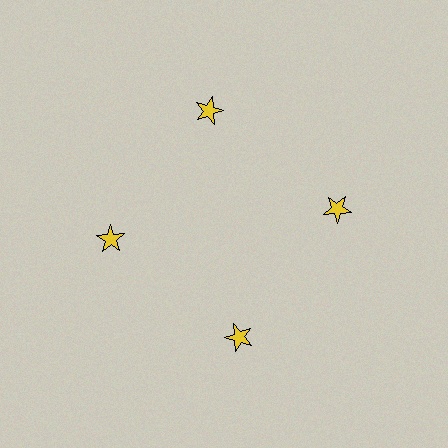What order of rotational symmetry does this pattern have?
This pattern has 4-fold rotational symmetry.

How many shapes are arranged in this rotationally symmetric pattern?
There are 4 shapes, arranged in 4 groups of 1.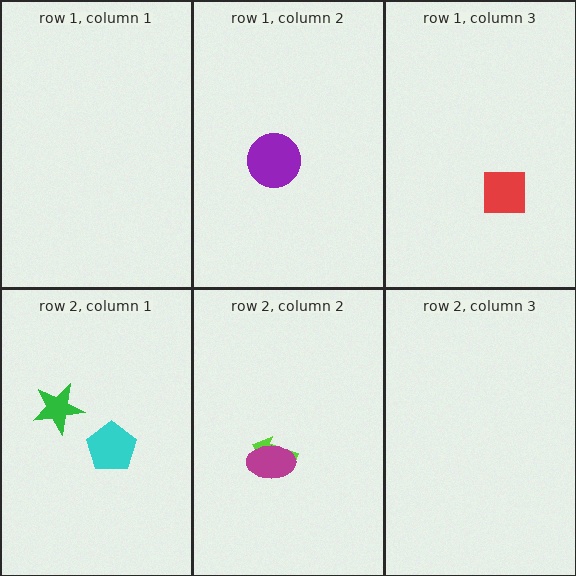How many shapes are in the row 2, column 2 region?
2.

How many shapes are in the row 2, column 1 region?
2.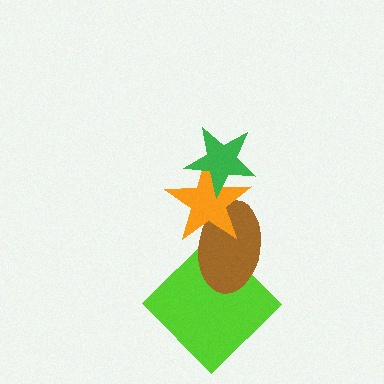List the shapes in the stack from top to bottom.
From top to bottom: the green star, the orange star, the brown ellipse, the lime diamond.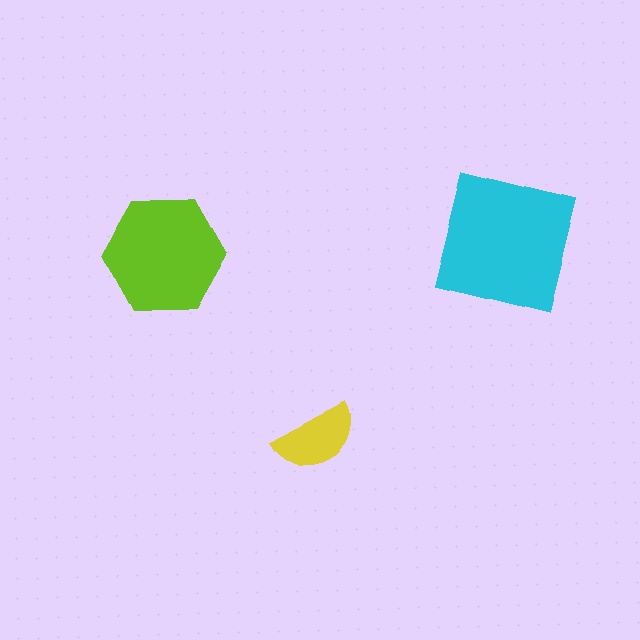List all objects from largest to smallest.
The cyan square, the lime hexagon, the yellow semicircle.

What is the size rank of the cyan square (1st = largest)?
1st.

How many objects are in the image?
There are 3 objects in the image.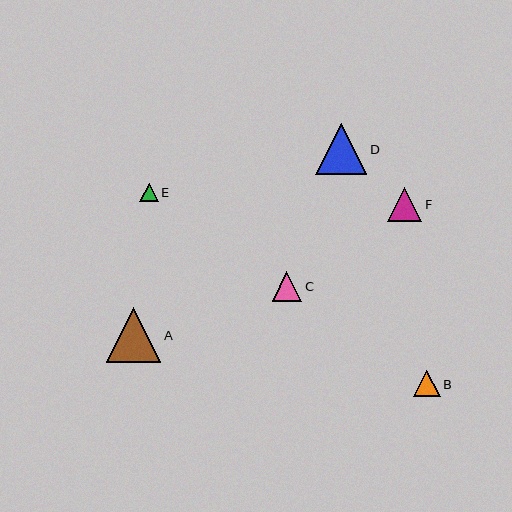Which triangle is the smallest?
Triangle E is the smallest with a size of approximately 18 pixels.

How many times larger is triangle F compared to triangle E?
Triangle F is approximately 1.9 times the size of triangle E.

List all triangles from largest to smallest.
From largest to smallest: A, D, F, C, B, E.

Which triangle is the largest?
Triangle A is the largest with a size of approximately 55 pixels.